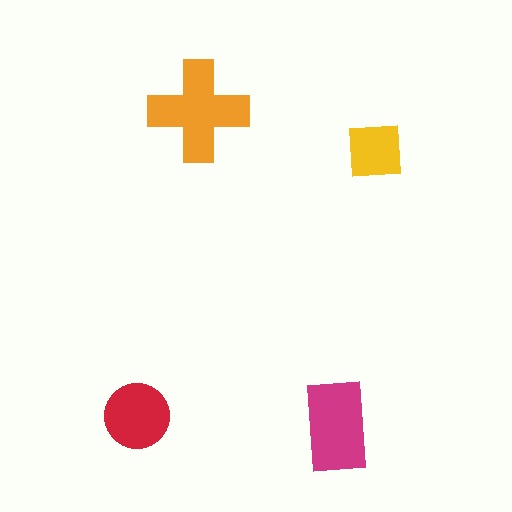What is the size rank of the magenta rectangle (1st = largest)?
2nd.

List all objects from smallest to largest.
The yellow square, the red circle, the magenta rectangle, the orange cross.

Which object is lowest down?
The magenta rectangle is bottommost.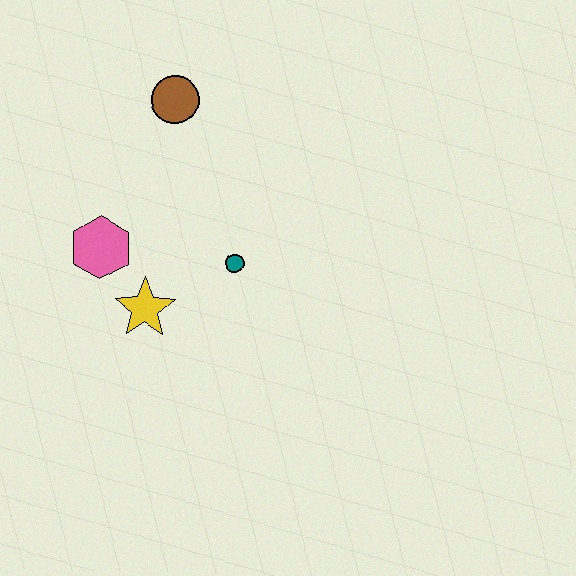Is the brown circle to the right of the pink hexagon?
Yes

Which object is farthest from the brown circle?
The yellow star is farthest from the brown circle.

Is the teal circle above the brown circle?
No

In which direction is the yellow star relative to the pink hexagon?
The yellow star is below the pink hexagon.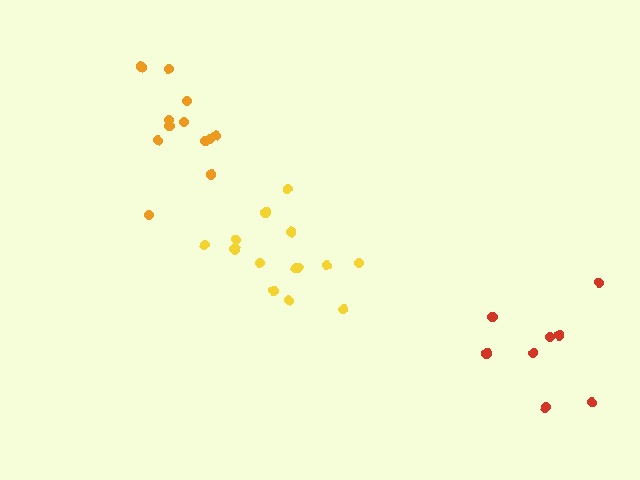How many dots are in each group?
Group 1: 12 dots, Group 2: 8 dots, Group 3: 14 dots (34 total).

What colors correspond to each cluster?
The clusters are colored: orange, red, yellow.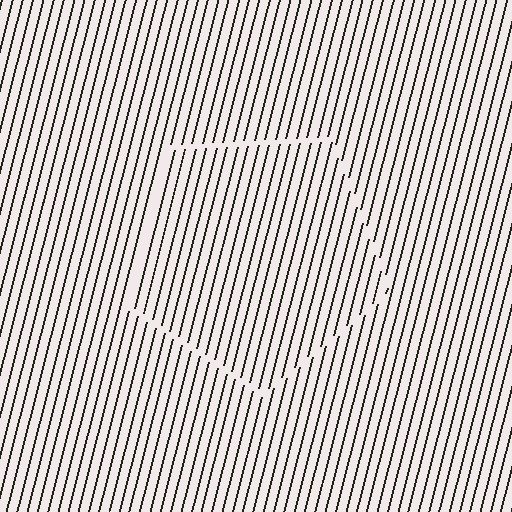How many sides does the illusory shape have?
5 sides — the line-ends trace a pentagon.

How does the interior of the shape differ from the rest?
The interior of the shape contains the same grating, shifted by half a period — the contour is defined by the phase discontinuity where line-ends from the inner and outer gratings abut.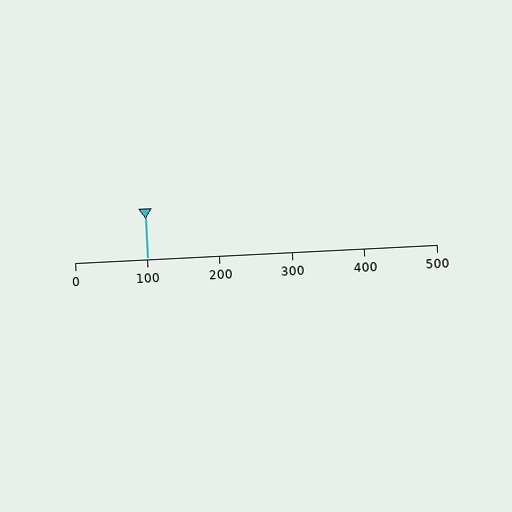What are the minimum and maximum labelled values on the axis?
The axis runs from 0 to 500.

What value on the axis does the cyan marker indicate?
The marker indicates approximately 100.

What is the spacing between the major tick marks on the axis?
The major ticks are spaced 100 apart.